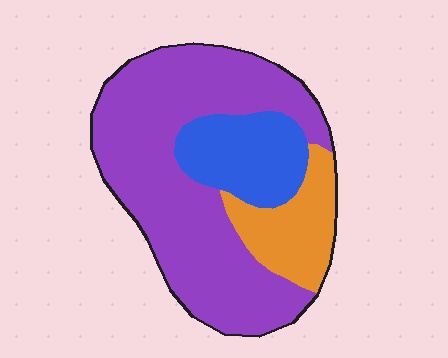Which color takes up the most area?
Purple, at roughly 65%.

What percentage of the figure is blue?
Blue takes up about one fifth (1/5) of the figure.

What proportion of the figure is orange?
Orange covers roughly 15% of the figure.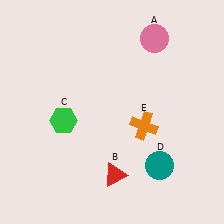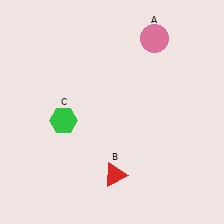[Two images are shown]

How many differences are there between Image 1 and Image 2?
There are 2 differences between the two images.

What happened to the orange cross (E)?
The orange cross (E) was removed in Image 2. It was in the bottom-right area of Image 1.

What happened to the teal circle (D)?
The teal circle (D) was removed in Image 2. It was in the bottom-right area of Image 1.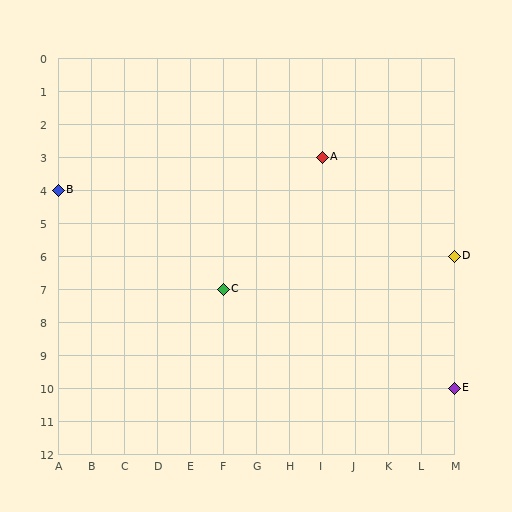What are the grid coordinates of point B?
Point B is at grid coordinates (A, 4).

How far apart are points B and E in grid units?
Points B and E are 12 columns and 6 rows apart (about 13.4 grid units diagonally).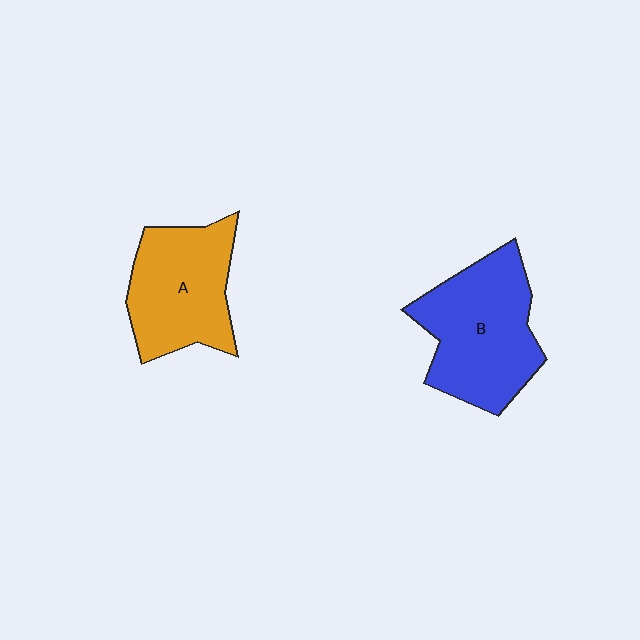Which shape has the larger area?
Shape B (blue).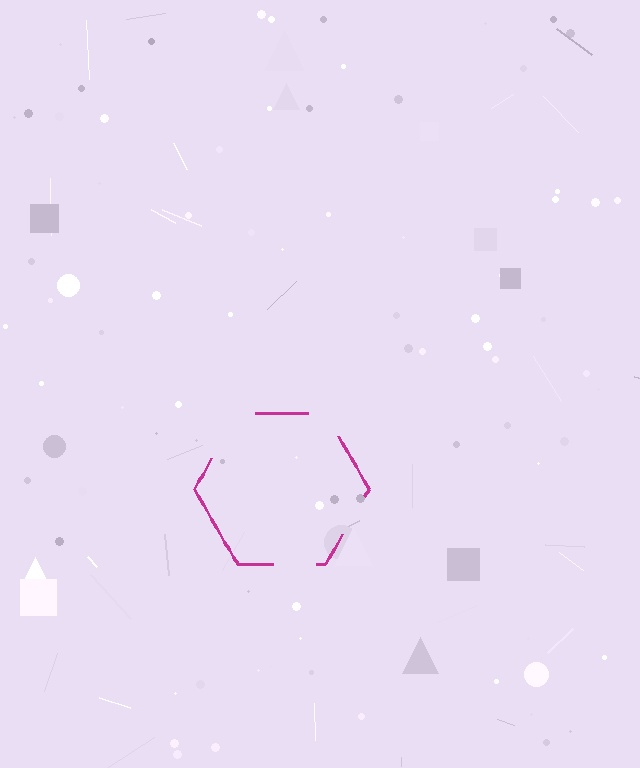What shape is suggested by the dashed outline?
The dashed outline suggests a hexagon.